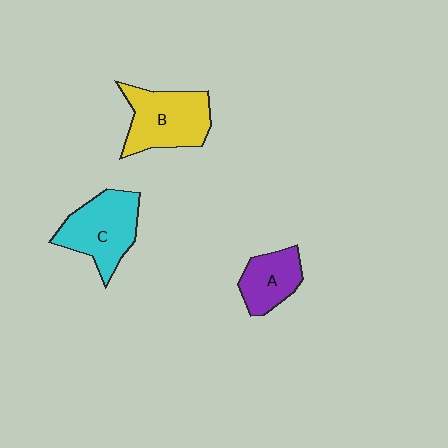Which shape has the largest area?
Shape B (yellow).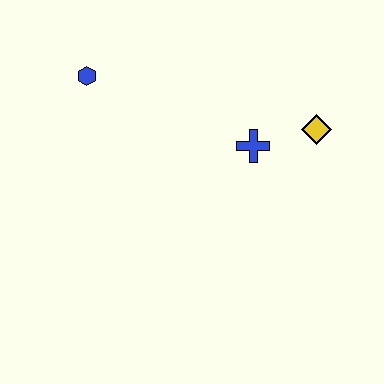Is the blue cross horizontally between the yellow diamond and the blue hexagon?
Yes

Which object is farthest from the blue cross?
The blue hexagon is farthest from the blue cross.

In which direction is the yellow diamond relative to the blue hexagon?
The yellow diamond is to the right of the blue hexagon.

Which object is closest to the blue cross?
The yellow diamond is closest to the blue cross.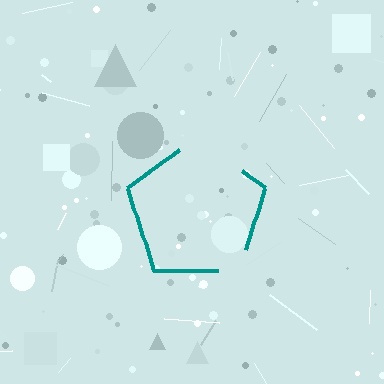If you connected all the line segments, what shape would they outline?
They would outline a pentagon.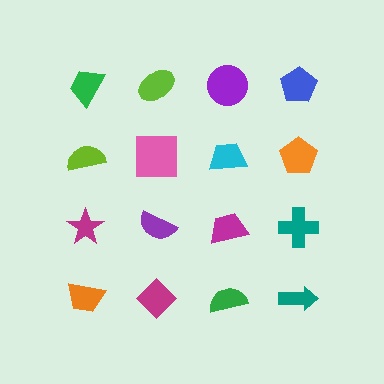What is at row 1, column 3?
A purple circle.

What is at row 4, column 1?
An orange trapezoid.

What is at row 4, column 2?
A magenta diamond.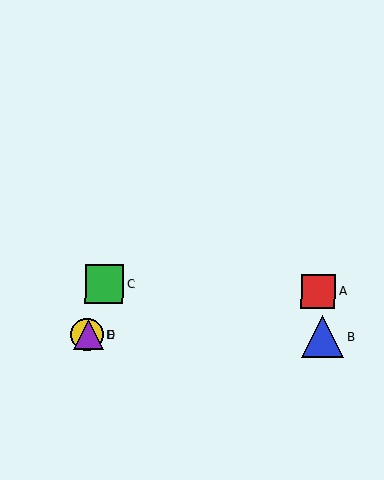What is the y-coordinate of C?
Object C is at y≈284.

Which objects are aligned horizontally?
Objects B, D, E are aligned horizontally.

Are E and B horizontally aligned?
Yes, both are at y≈335.